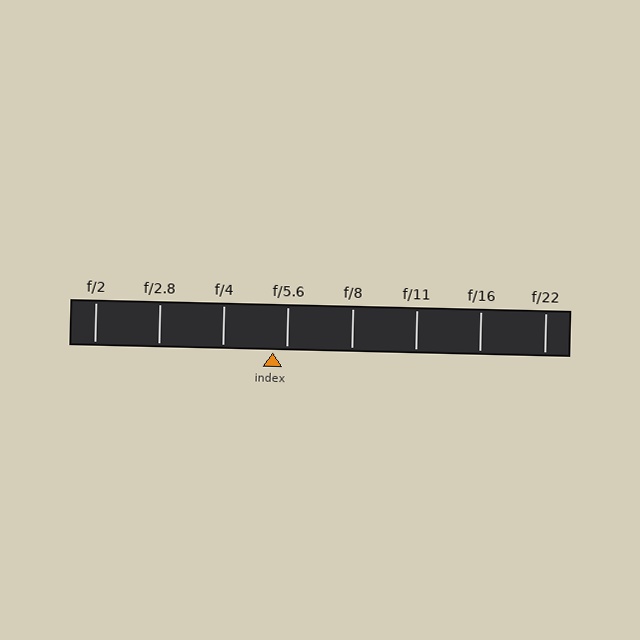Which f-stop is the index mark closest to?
The index mark is closest to f/5.6.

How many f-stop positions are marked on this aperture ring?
There are 8 f-stop positions marked.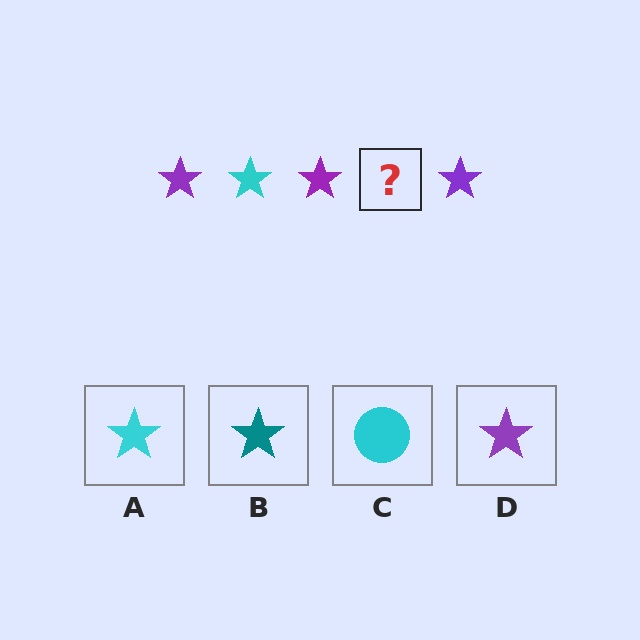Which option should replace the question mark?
Option A.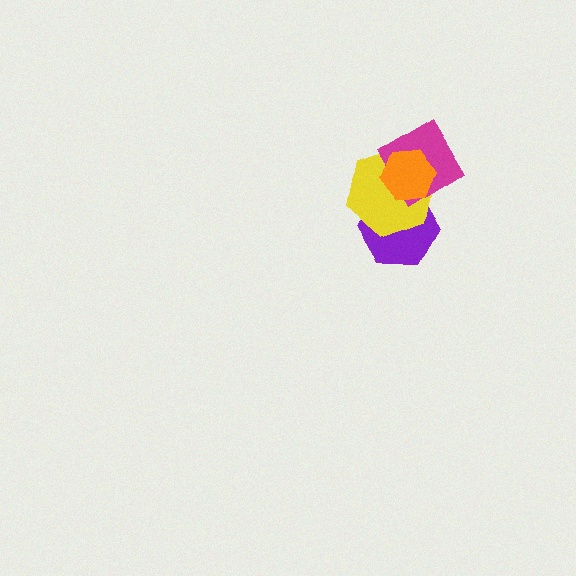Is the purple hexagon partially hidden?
Yes, it is partially covered by another shape.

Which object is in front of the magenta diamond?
The orange hexagon is in front of the magenta diamond.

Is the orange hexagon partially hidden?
No, no other shape covers it.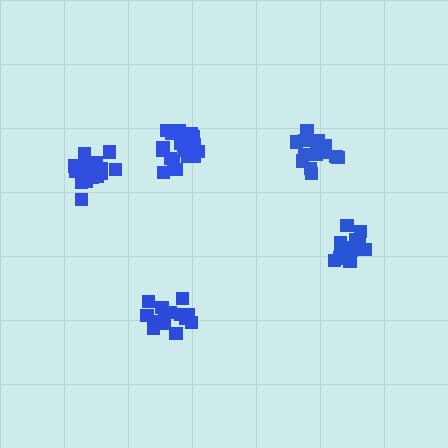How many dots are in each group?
Group 1: 20 dots, Group 2: 20 dots, Group 3: 15 dots, Group 4: 16 dots, Group 5: 15 dots (86 total).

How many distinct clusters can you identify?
There are 5 distinct clusters.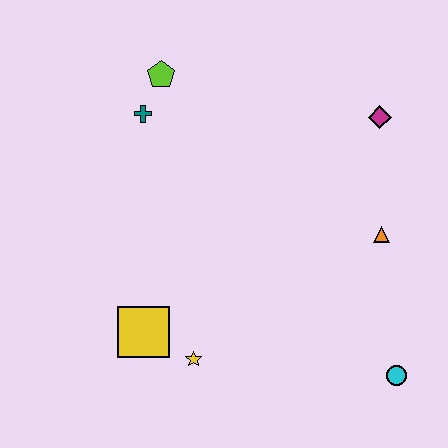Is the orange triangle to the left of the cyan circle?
Yes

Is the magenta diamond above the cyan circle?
Yes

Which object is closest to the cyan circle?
The orange triangle is closest to the cyan circle.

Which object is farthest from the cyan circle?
The lime pentagon is farthest from the cyan circle.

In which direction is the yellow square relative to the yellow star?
The yellow square is to the left of the yellow star.